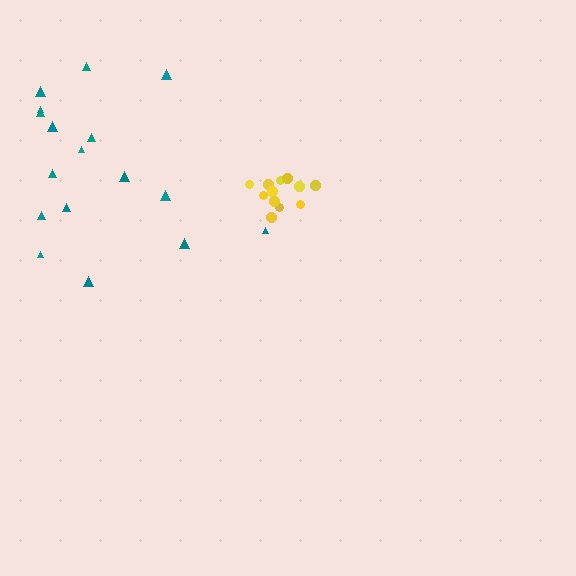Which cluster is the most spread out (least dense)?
Teal.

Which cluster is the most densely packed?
Yellow.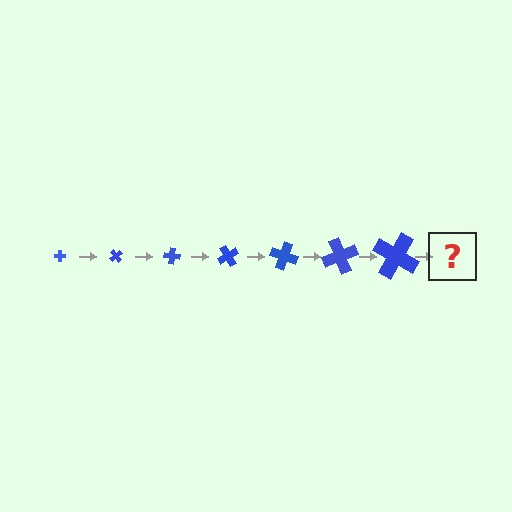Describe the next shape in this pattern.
It should be a cross, larger than the previous one and rotated 350 degrees from the start.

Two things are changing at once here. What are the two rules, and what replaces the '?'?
The two rules are that the cross grows larger each step and it rotates 50 degrees each step. The '?' should be a cross, larger than the previous one and rotated 350 degrees from the start.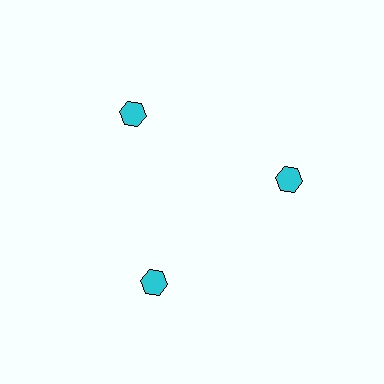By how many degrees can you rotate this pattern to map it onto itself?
The pattern maps onto itself every 120 degrees of rotation.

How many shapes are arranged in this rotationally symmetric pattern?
There are 3 shapes, arranged in 3 groups of 1.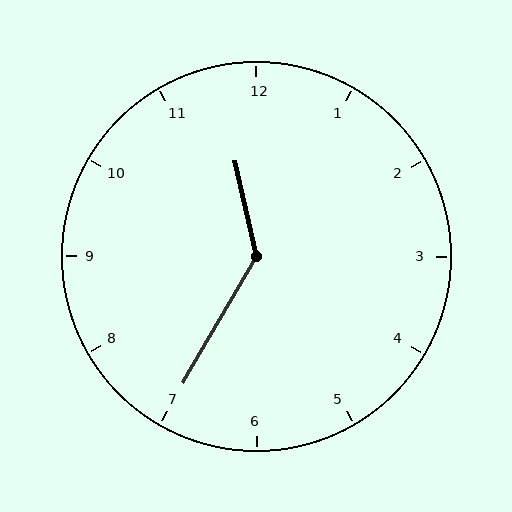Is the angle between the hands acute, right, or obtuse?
It is obtuse.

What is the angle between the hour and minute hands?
Approximately 138 degrees.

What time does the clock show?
11:35.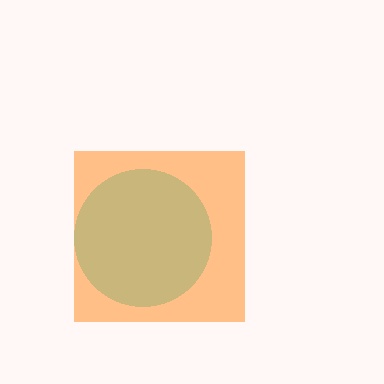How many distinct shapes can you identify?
There are 2 distinct shapes: a cyan circle, an orange square.